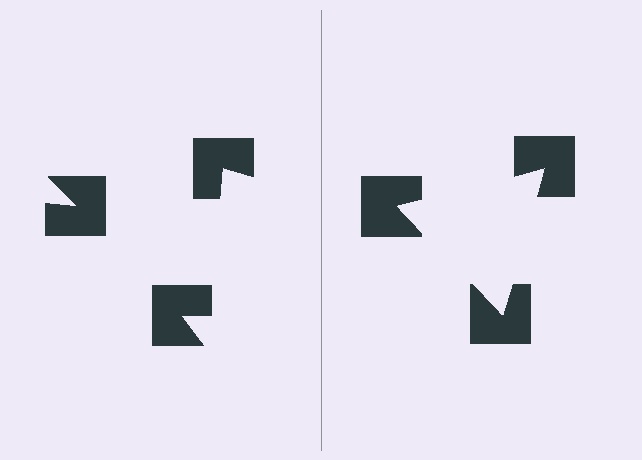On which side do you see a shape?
An illusory triangle appears on the right side. On the left side the wedge cuts are rotated, so no coherent shape forms.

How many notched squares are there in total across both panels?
6 — 3 on each side.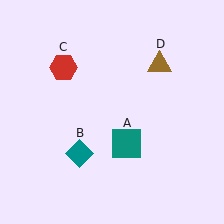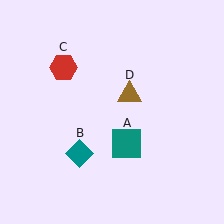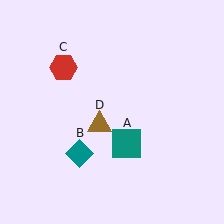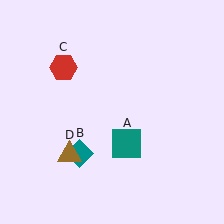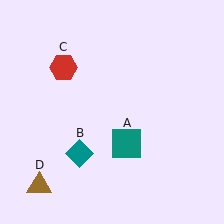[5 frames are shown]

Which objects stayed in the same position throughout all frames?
Teal square (object A) and teal diamond (object B) and red hexagon (object C) remained stationary.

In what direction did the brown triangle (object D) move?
The brown triangle (object D) moved down and to the left.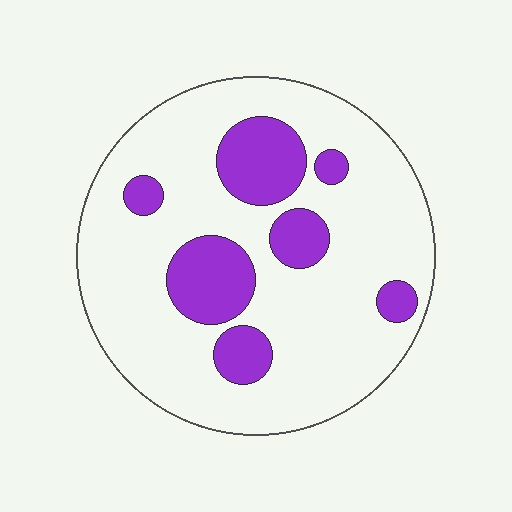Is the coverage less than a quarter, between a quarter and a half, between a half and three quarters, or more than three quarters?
Less than a quarter.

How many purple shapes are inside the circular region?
7.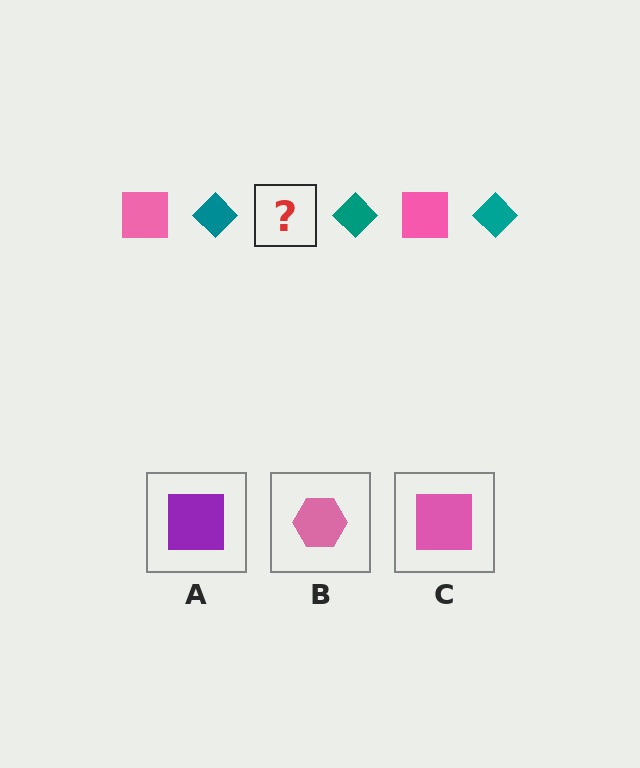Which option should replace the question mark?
Option C.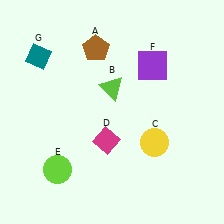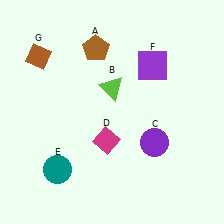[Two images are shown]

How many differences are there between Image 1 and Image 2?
There are 3 differences between the two images.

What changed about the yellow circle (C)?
In Image 1, C is yellow. In Image 2, it changed to purple.